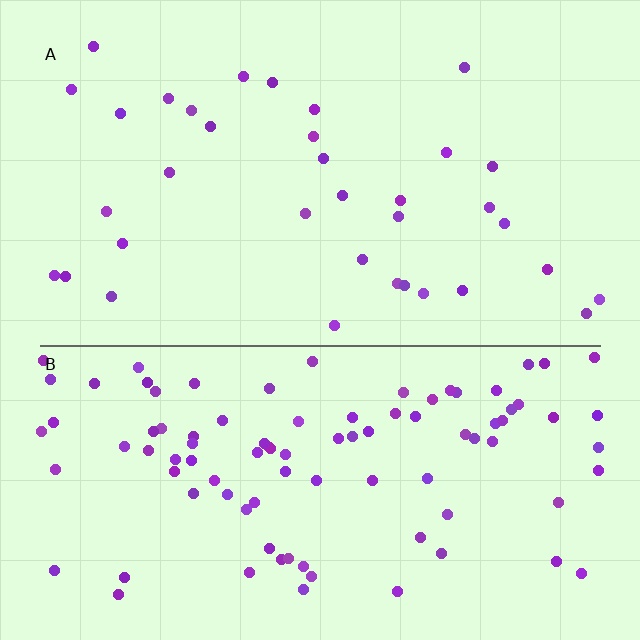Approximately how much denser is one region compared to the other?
Approximately 2.7× — region B over region A.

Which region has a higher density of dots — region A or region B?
B (the bottom).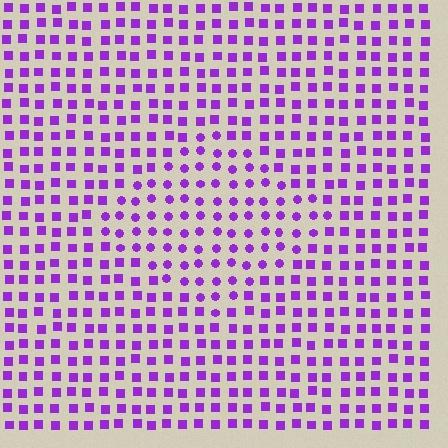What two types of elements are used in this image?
The image uses circles inside the diamond region and squares outside it.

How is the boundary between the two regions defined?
The boundary is defined by a change in element shape: circles inside vs. squares outside. All elements share the same color and spacing.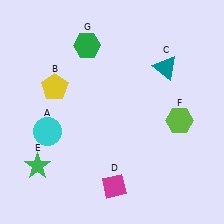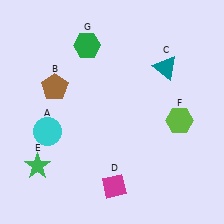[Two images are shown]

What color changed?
The pentagon (B) changed from yellow in Image 1 to brown in Image 2.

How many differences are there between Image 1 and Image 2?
There is 1 difference between the two images.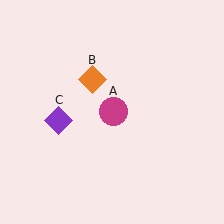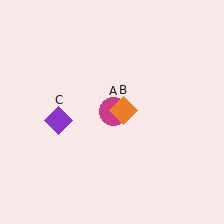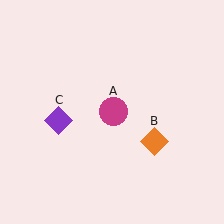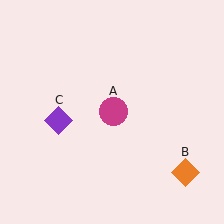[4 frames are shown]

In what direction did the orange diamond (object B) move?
The orange diamond (object B) moved down and to the right.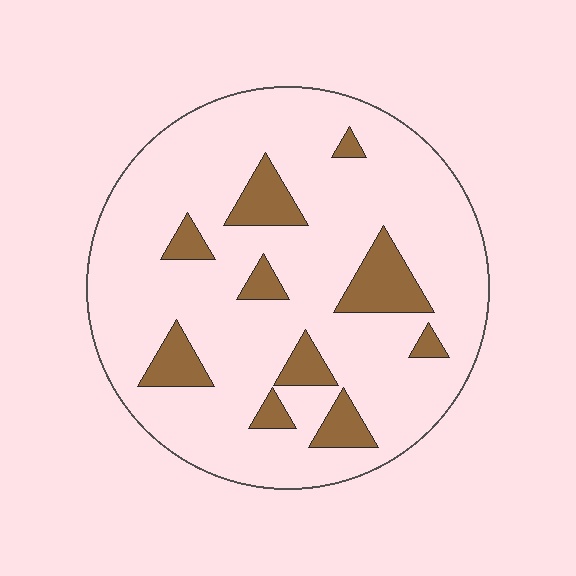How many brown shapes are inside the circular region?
10.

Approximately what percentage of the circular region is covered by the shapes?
Approximately 15%.